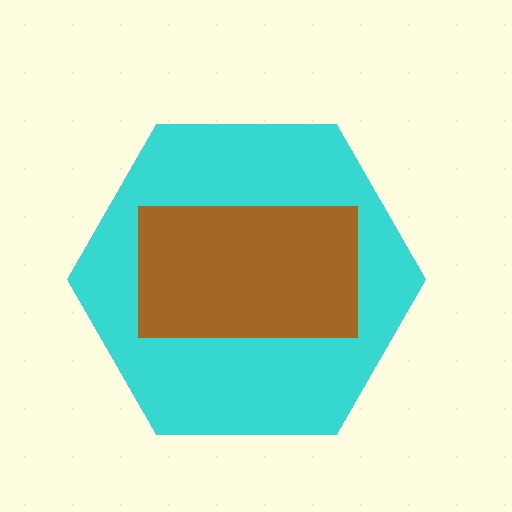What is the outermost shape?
The cyan hexagon.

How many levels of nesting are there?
2.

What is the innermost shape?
The brown rectangle.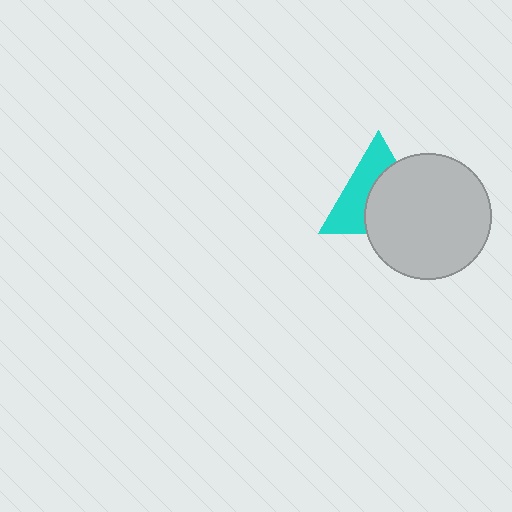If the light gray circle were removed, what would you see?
You would see the complete cyan triangle.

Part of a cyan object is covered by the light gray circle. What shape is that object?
It is a triangle.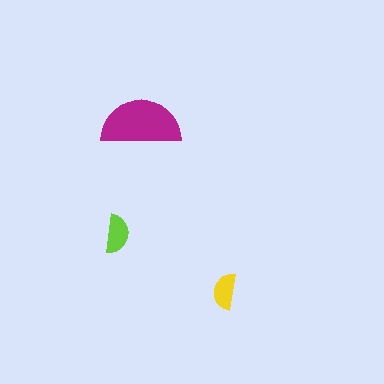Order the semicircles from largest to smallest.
the magenta one, the lime one, the yellow one.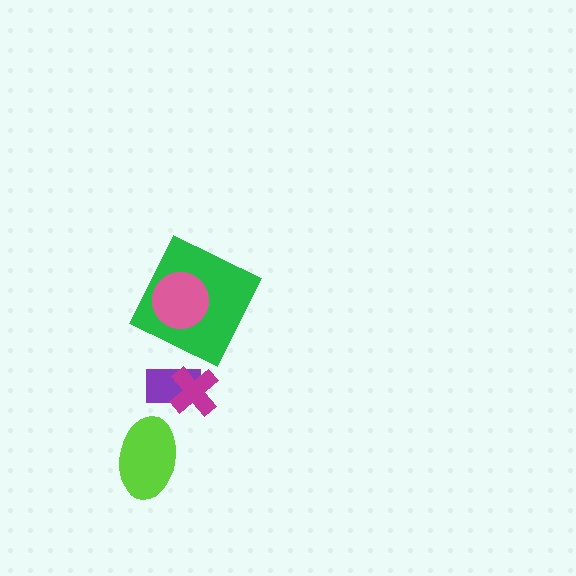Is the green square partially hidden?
Yes, it is partially covered by another shape.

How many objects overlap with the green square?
1 object overlaps with the green square.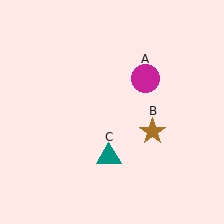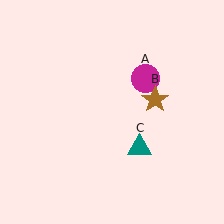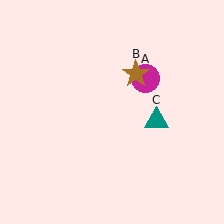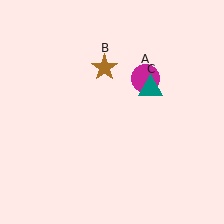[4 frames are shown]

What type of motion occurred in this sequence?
The brown star (object B), teal triangle (object C) rotated counterclockwise around the center of the scene.